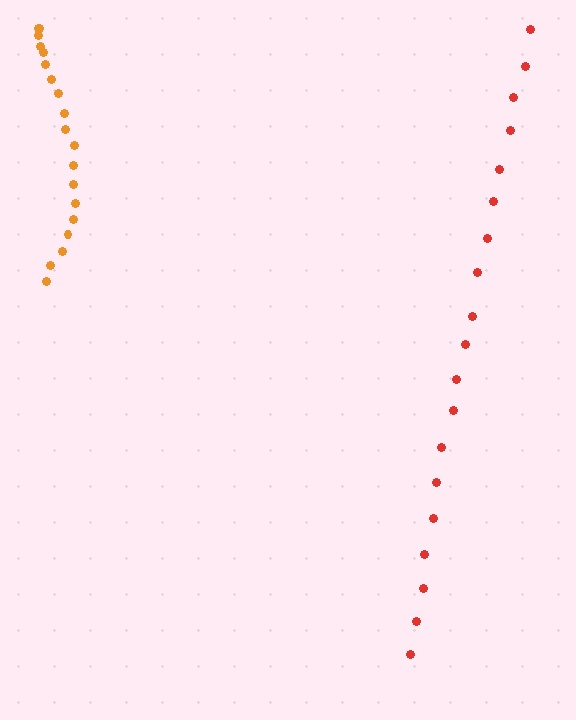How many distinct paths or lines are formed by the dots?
There are 2 distinct paths.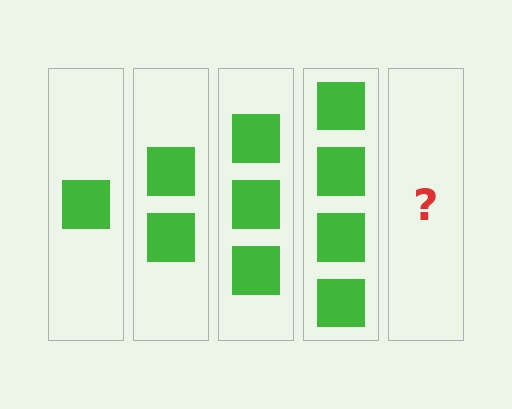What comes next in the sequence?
The next element should be 5 squares.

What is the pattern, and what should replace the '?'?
The pattern is that each step adds one more square. The '?' should be 5 squares.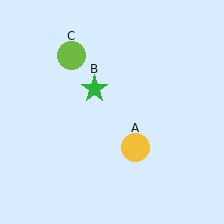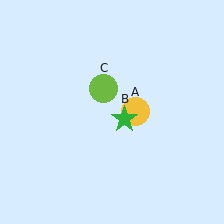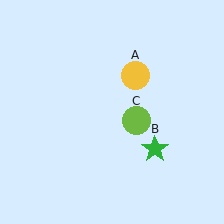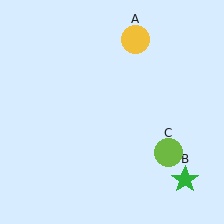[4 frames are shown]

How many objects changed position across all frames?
3 objects changed position: yellow circle (object A), green star (object B), lime circle (object C).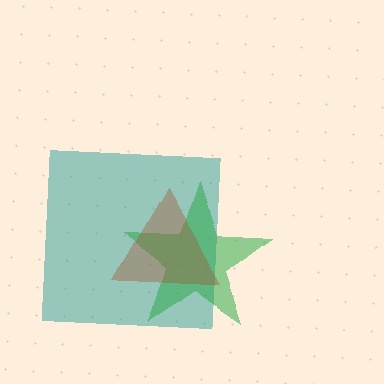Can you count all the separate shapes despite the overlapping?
Yes, there are 3 separate shapes.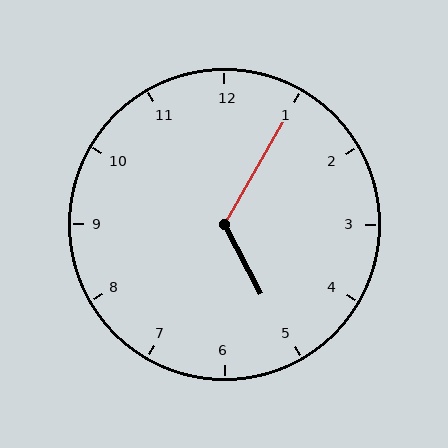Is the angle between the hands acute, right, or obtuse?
It is obtuse.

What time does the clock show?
5:05.